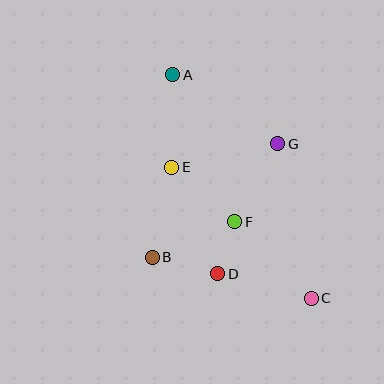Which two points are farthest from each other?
Points A and C are farthest from each other.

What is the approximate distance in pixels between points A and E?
The distance between A and E is approximately 93 pixels.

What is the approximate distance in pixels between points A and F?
The distance between A and F is approximately 160 pixels.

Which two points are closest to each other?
Points D and F are closest to each other.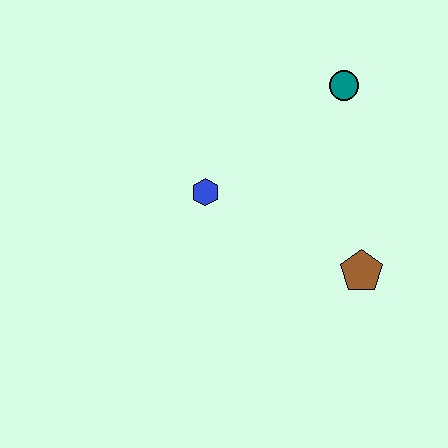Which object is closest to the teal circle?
The blue hexagon is closest to the teal circle.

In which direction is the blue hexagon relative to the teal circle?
The blue hexagon is to the left of the teal circle.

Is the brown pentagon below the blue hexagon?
Yes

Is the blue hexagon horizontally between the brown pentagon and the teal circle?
No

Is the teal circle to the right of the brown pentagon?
No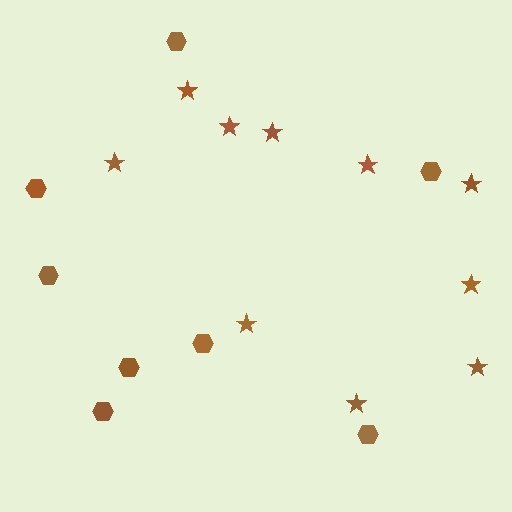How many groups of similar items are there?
There are 2 groups: one group of stars (10) and one group of hexagons (8).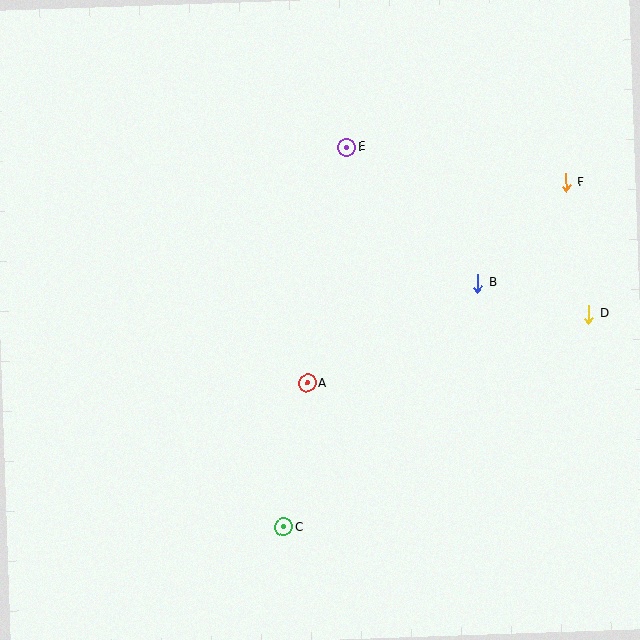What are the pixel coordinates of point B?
Point B is at (477, 283).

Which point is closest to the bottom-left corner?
Point C is closest to the bottom-left corner.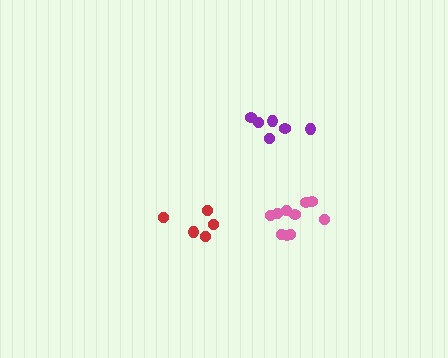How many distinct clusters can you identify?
There are 3 distinct clusters.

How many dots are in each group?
Group 1: 10 dots, Group 2: 6 dots, Group 3: 6 dots (22 total).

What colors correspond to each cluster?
The clusters are colored: pink, purple, red.